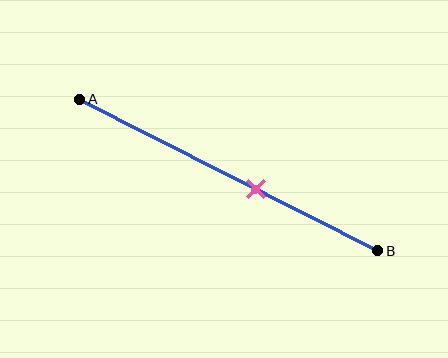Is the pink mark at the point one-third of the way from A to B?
No, the mark is at about 60% from A, not at the 33% one-third point.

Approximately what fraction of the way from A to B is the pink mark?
The pink mark is approximately 60% of the way from A to B.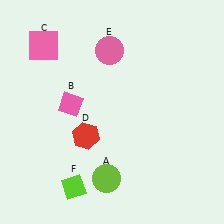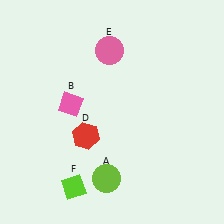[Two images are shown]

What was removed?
The pink square (C) was removed in Image 2.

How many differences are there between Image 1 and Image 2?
There is 1 difference between the two images.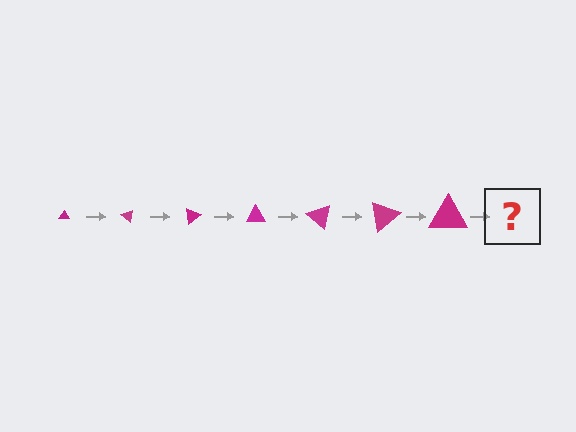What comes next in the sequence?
The next element should be a triangle, larger than the previous one and rotated 280 degrees from the start.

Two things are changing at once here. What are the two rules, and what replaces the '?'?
The two rules are that the triangle grows larger each step and it rotates 40 degrees each step. The '?' should be a triangle, larger than the previous one and rotated 280 degrees from the start.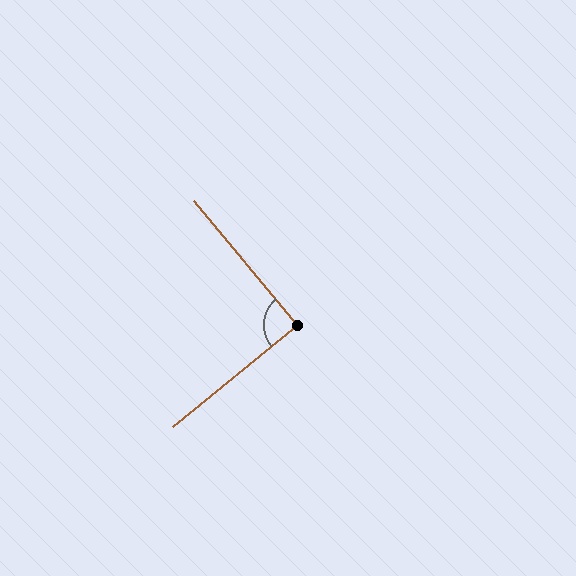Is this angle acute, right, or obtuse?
It is approximately a right angle.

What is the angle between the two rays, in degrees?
Approximately 89 degrees.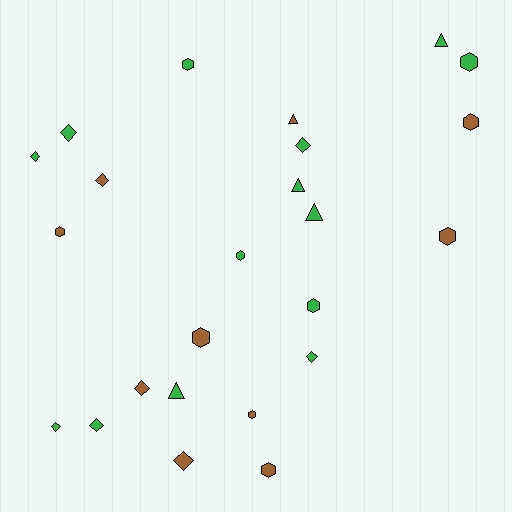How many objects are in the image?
There are 24 objects.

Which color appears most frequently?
Green, with 14 objects.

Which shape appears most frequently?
Hexagon, with 10 objects.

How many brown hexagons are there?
There are 6 brown hexagons.